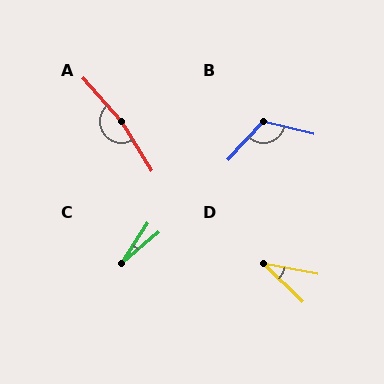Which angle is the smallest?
C, at approximately 17 degrees.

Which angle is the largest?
A, at approximately 170 degrees.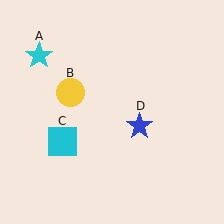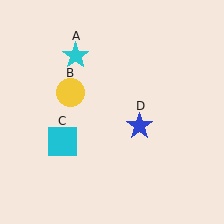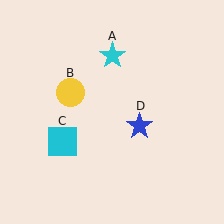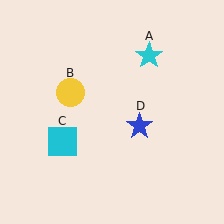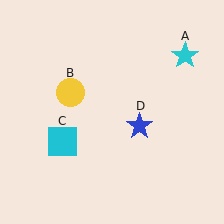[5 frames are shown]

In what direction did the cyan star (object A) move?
The cyan star (object A) moved right.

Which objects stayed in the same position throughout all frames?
Yellow circle (object B) and cyan square (object C) and blue star (object D) remained stationary.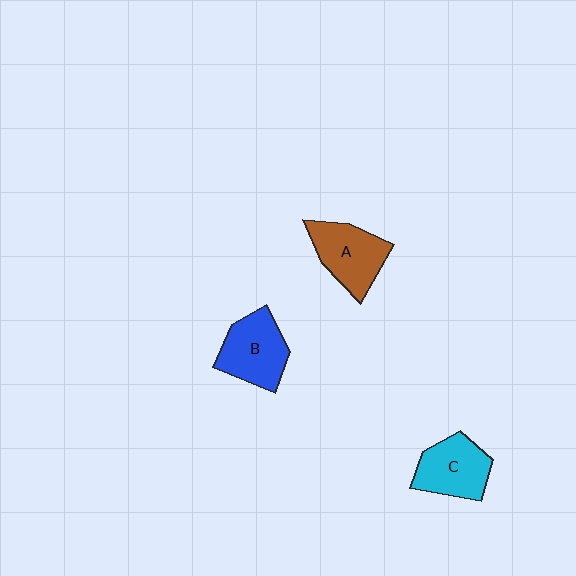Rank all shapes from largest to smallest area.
From largest to smallest: B (blue), A (brown), C (cyan).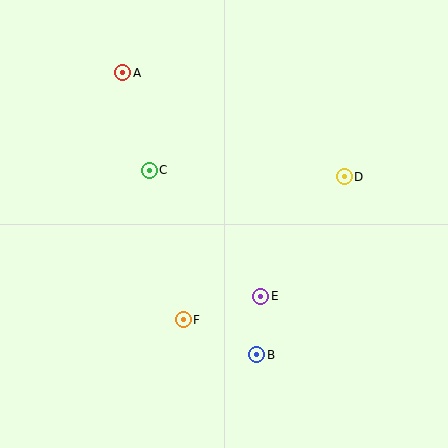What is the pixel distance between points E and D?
The distance between E and D is 145 pixels.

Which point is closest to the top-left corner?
Point A is closest to the top-left corner.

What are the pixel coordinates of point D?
Point D is at (344, 177).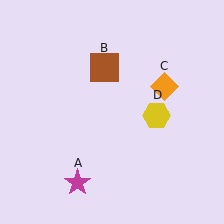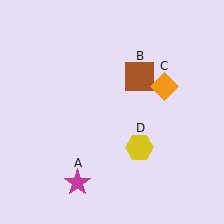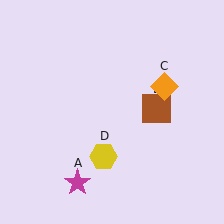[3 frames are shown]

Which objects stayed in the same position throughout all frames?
Magenta star (object A) and orange diamond (object C) remained stationary.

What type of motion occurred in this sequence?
The brown square (object B), yellow hexagon (object D) rotated clockwise around the center of the scene.